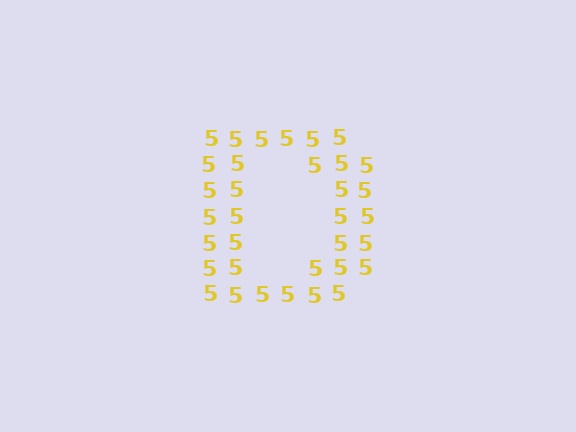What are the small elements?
The small elements are digit 5's.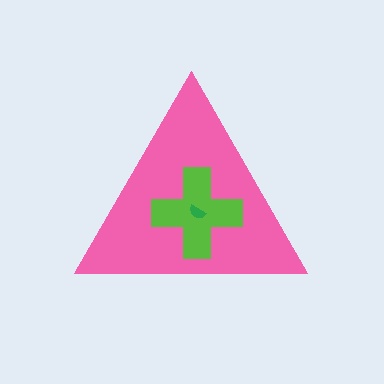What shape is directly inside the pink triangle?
The lime cross.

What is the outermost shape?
The pink triangle.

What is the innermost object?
The green semicircle.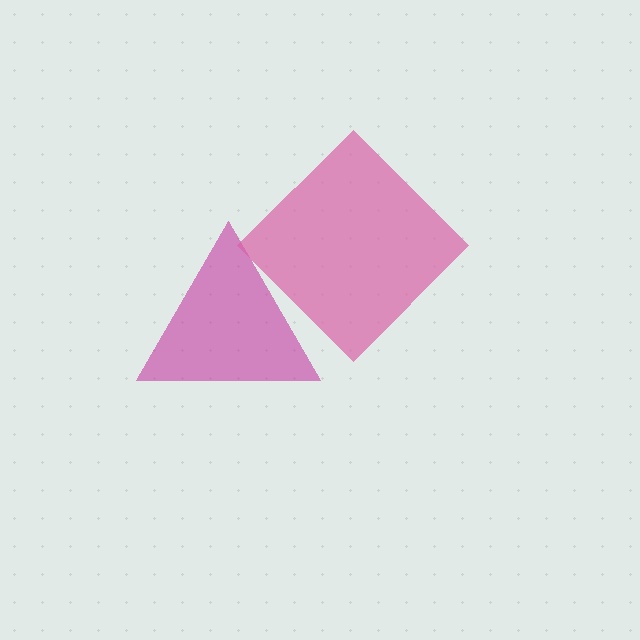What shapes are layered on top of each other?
The layered shapes are: a magenta triangle, a pink diamond.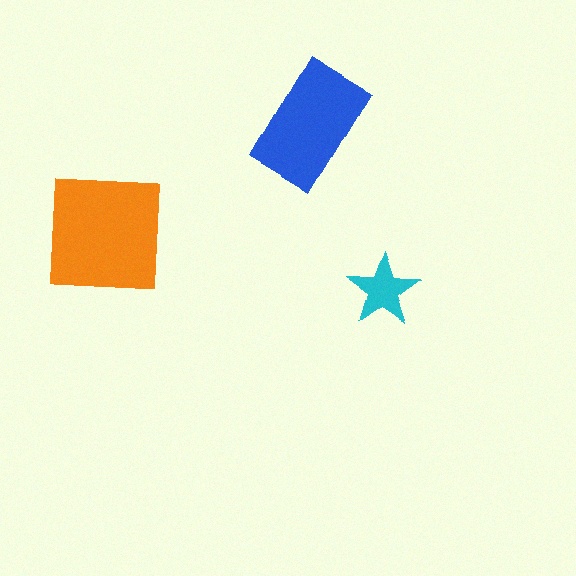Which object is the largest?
The orange square.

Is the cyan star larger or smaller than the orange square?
Smaller.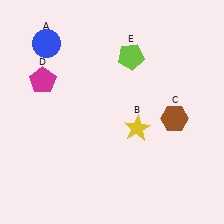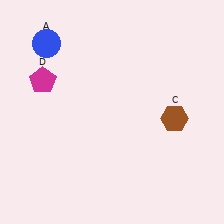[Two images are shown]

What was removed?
The lime pentagon (E), the yellow star (B) were removed in Image 2.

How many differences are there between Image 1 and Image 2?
There are 2 differences between the two images.